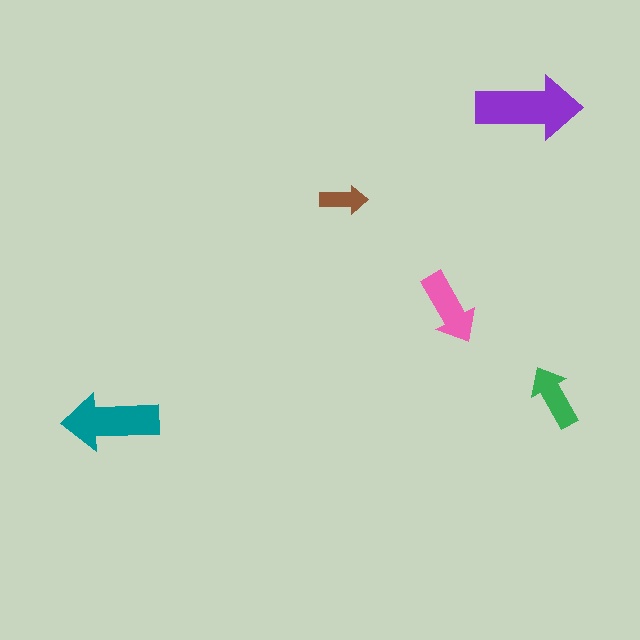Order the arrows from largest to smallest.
the purple one, the teal one, the pink one, the green one, the brown one.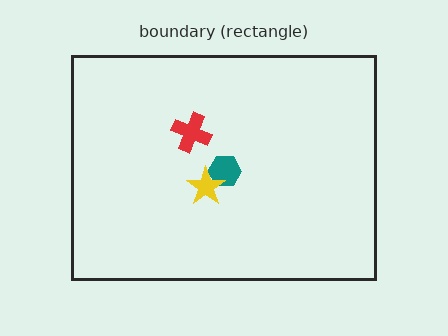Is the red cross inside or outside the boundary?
Inside.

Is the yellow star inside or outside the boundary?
Inside.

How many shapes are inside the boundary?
3 inside, 0 outside.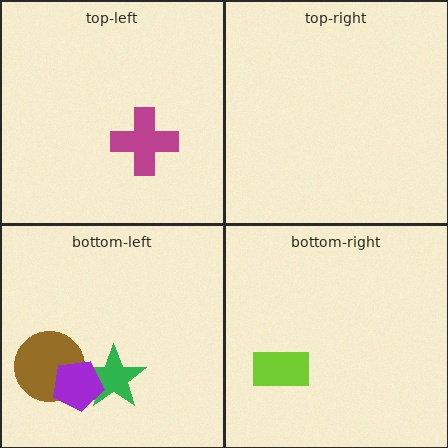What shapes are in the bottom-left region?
The green star, the brown circle, the purple pentagon.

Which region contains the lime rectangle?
The bottom-right region.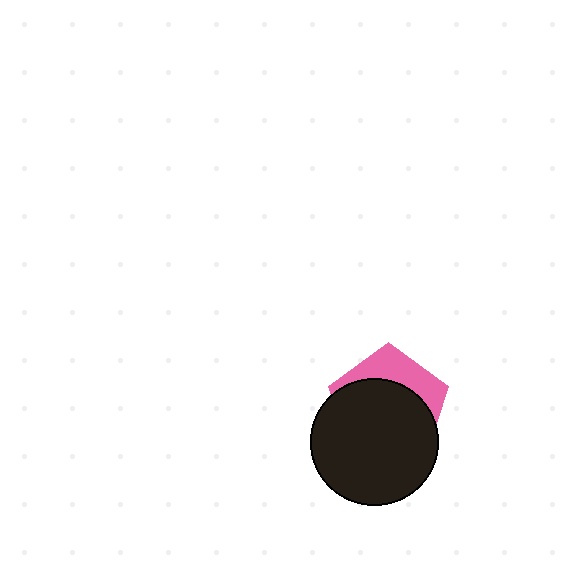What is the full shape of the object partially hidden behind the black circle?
The partially hidden object is a pink pentagon.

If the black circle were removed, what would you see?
You would see the complete pink pentagon.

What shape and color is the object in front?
The object in front is a black circle.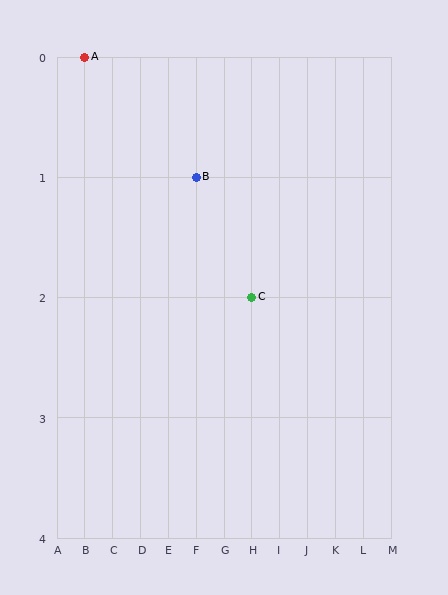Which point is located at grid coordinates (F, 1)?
Point B is at (F, 1).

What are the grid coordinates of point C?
Point C is at grid coordinates (H, 2).